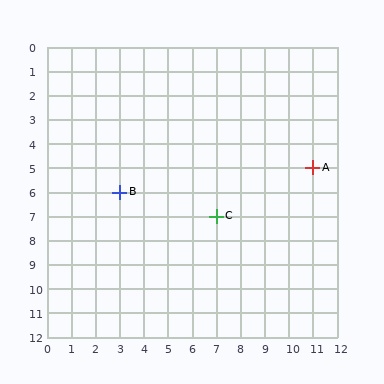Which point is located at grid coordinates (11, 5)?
Point A is at (11, 5).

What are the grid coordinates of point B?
Point B is at grid coordinates (3, 6).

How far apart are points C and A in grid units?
Points C and A are 4 columns and 2 rows apart (about 4.5 grid units diagonally).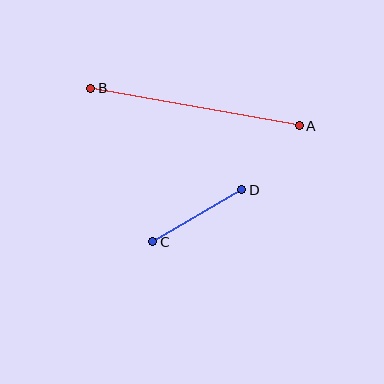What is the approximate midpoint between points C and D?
The midpoint is at approximately (197, 216) pixels.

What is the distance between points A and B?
The distance is approximately 212 pixels.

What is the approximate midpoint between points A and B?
The midpoint is at approximately (195, 107) pixels.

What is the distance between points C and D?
The distance is approximately 103 pixels.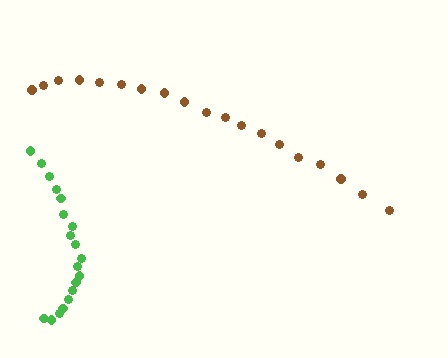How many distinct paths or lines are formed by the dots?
There are 2 distinct paths.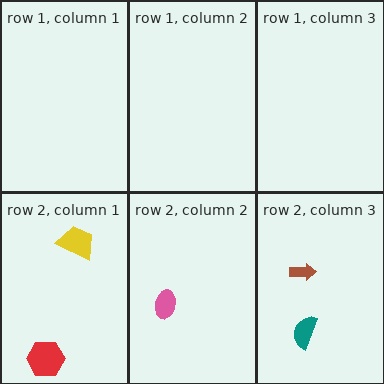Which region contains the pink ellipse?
The row 2, column 2 region.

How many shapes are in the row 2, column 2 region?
1.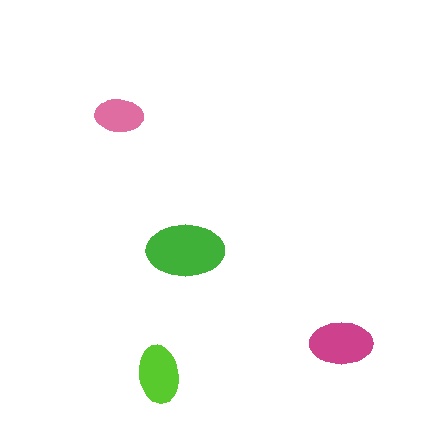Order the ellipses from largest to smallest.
the green one, the magenta one, the lime one, the pink one.